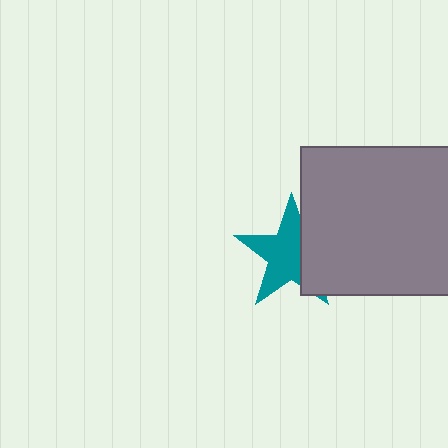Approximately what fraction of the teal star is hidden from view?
Roughly 36% of the teal star is hidden behind the gray square.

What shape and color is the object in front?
The object in front is a gray square.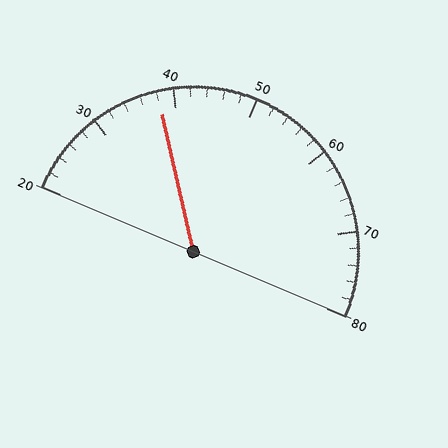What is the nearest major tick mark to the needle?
The nearest major tick mark is 40.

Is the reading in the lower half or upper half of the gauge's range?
The reading is in the lower half of the range (20 to 80).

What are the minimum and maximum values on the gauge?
The gauge ranges from 20 to 80.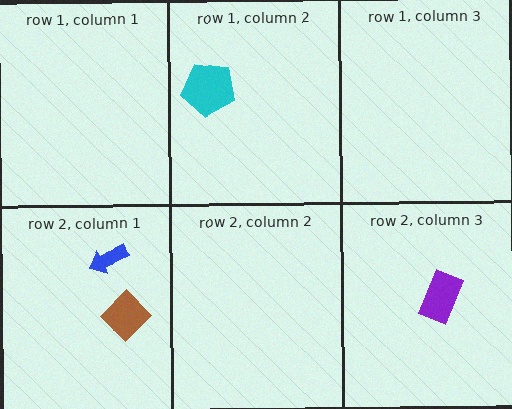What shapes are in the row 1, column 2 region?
The cyan pentagon.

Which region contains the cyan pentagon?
The row 1, column 2 region.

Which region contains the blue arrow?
The row 2, column 1 region.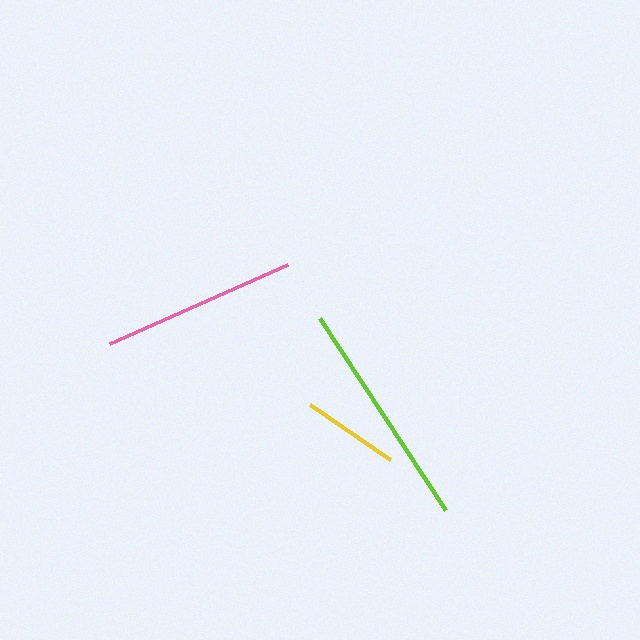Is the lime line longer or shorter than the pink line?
The lime line is longer than the pink line.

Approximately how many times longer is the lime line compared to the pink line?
The lime line is approximately 1.2 times the length of the pink line.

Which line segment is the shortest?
The yellow line is the shortest at approximately 97 pixels.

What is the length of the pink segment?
The pink segment is approximately 195 pixels long.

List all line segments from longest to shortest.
From longest to shortest: lime, pink, yellow.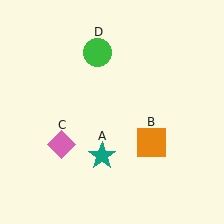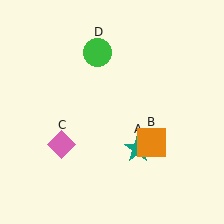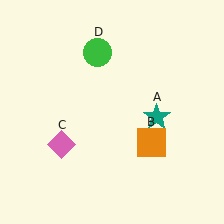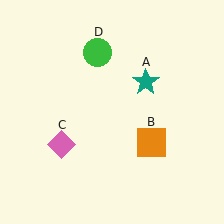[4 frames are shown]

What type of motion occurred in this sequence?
The teal star (object A) rotated counterclockwise around the center of the scene.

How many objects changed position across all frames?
1 object changed position: teal star (object A).